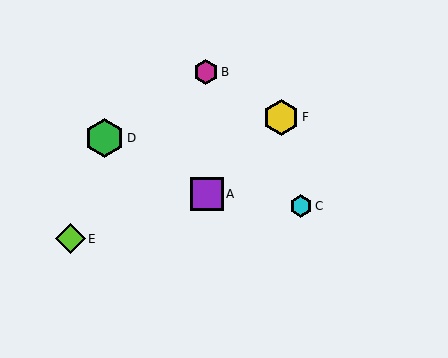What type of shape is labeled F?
Shape F is a yellow hexagon.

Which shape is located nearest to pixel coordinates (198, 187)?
The purple square (labeled A) at (207, 194) is nearest to that location.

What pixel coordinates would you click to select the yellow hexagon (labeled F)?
Click at (281, 117) to select the yellow hexagon F.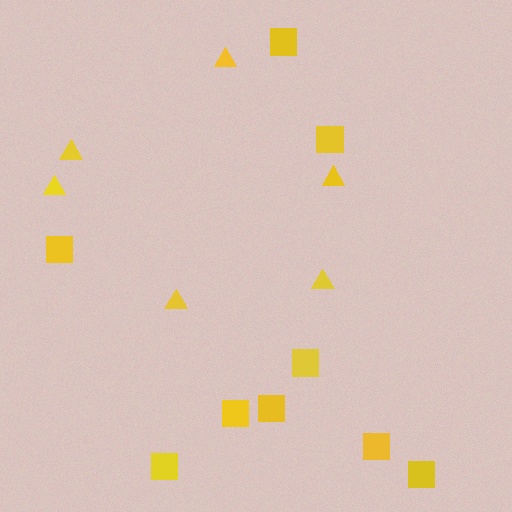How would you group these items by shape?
There are 2 groups: one group of triangles (6) and one group of squares (9).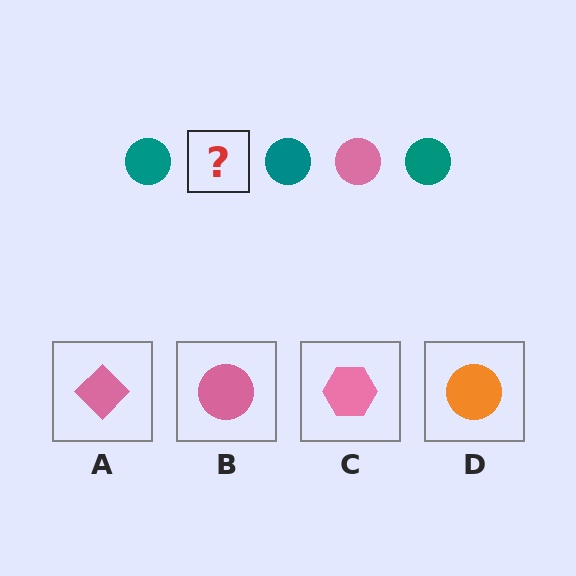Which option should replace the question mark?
Option B.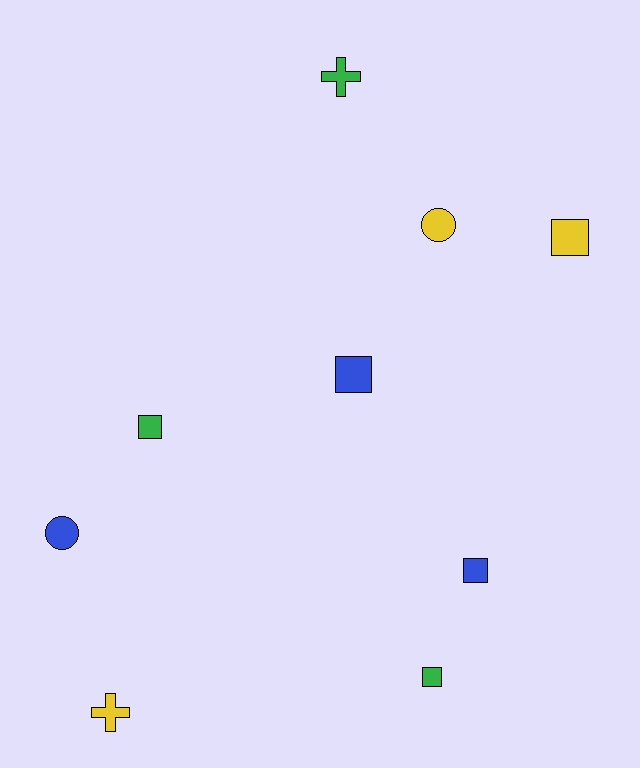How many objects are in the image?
There are 9 objects.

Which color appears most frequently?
Green, with 3 objects.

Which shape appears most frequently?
Square, with 5 objects.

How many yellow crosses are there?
There is 1 yellow cross.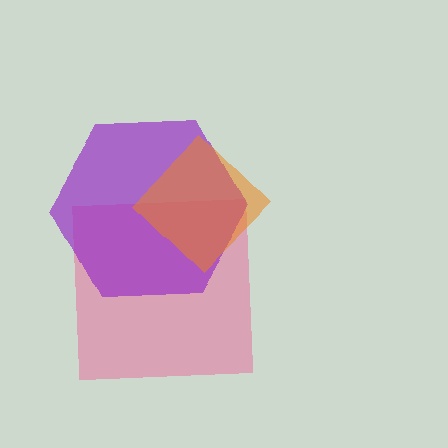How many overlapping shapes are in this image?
There are 3 overlapping shapes in the image.